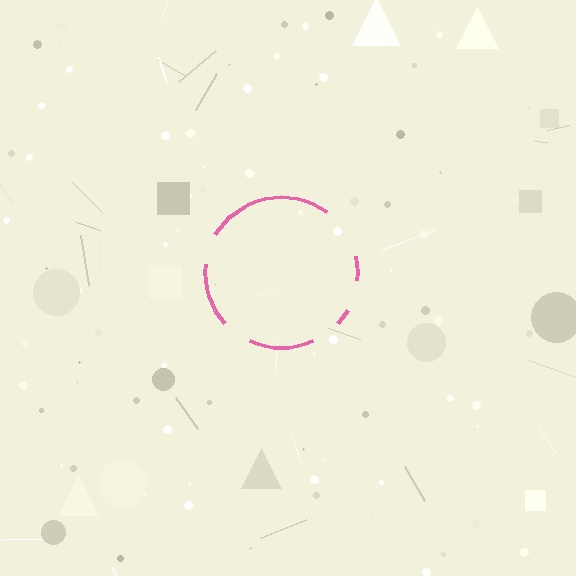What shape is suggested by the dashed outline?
The dashed outline suggests a circle.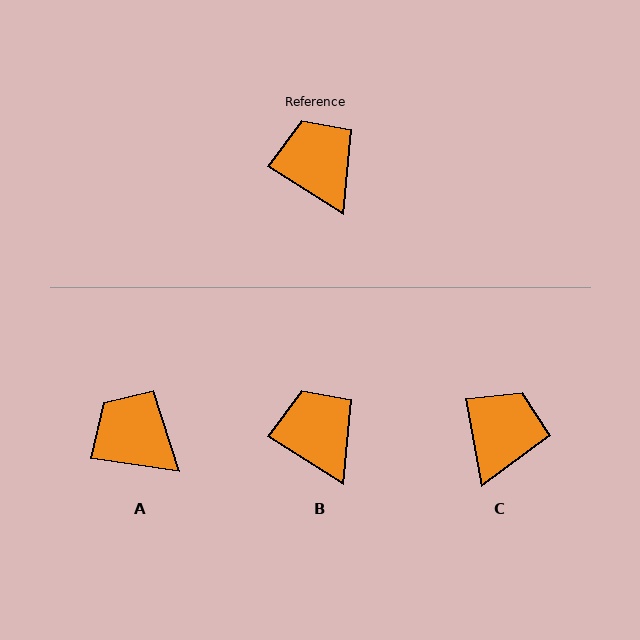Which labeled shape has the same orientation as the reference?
B.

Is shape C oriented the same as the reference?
No, it is off by about 47 degrees.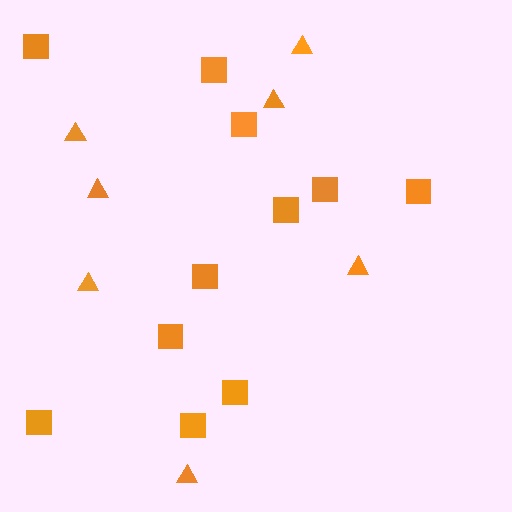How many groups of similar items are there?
There are 2 groups: one group of squares (11) and one group of triangles (7).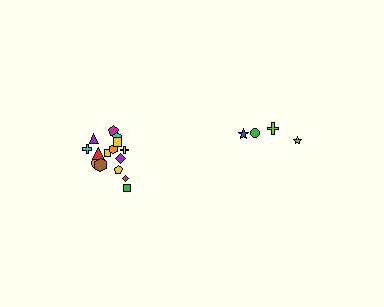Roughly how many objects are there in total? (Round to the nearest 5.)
Roughly 20 objects in total.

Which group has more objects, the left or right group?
The left group.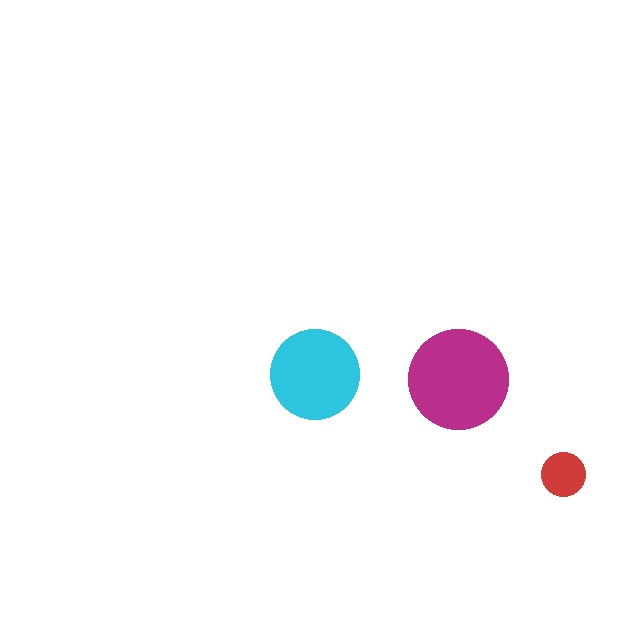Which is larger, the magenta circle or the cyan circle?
The magenta one.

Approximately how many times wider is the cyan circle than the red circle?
About 2 times wider.